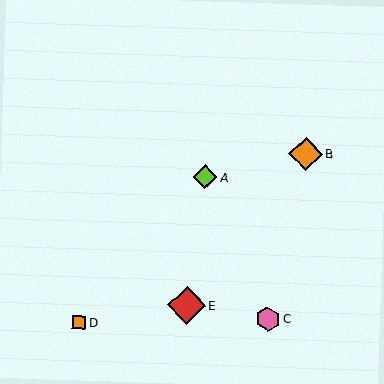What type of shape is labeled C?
Shape C is a pink hexagon.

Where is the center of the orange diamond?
The center of the orange diamond is at (306, 154).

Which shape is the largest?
The red diamond (labeled E) is the largest.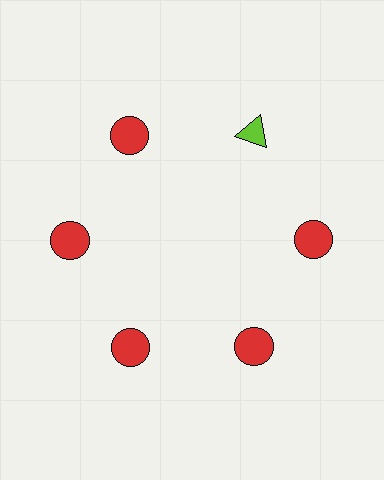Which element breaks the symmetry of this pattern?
The lime triangle at roughly the 1 o'clock position breaks the symmetry. All other shapes are red circles.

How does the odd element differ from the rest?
It differs in both color (lime instead of red) and shape (triangle instead of circle).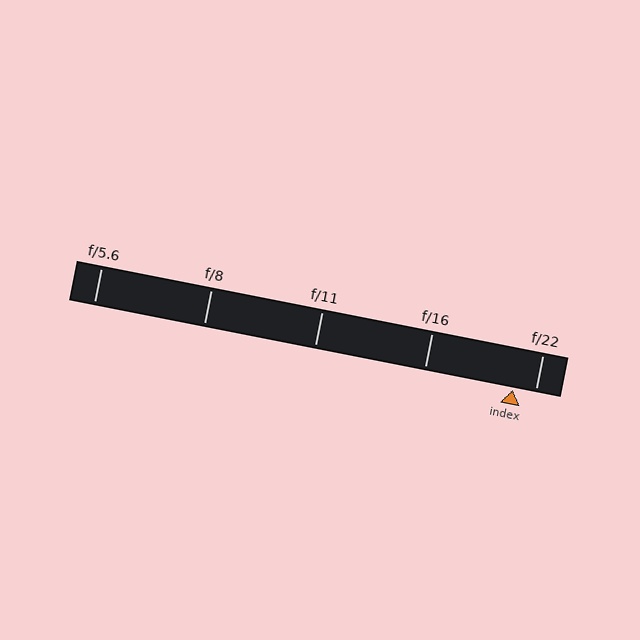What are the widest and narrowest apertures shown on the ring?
The widest aperture shown is f/5.6 and the narrowest is f/22.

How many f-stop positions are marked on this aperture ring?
There are 5 f-stop positions marked.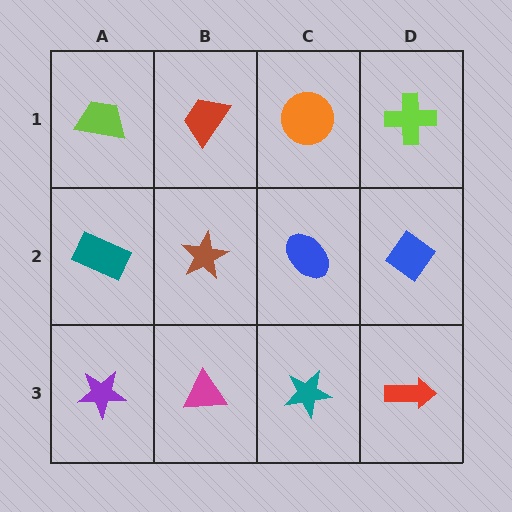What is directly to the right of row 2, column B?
A blue ellipse.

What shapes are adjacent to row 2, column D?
A lime cross (row 1, column D), a red arrow (row 3, column D), a blue ellipse (row 2, column C).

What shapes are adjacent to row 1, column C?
A blue ellipse (row 2, column C), a red trapezoid (row 1, column B), a lime cross (row 1, column D).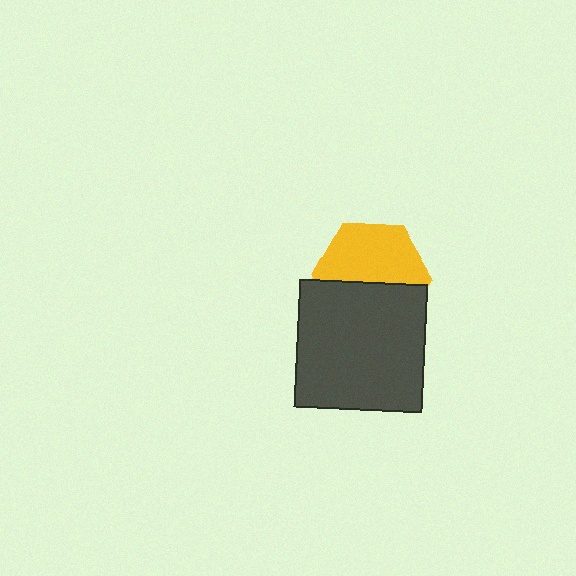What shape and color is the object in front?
The object in front is a dark gray square.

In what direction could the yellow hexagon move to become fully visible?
The yellow hexagon could move up. That would shift it out from behind the dark gray square entirely.